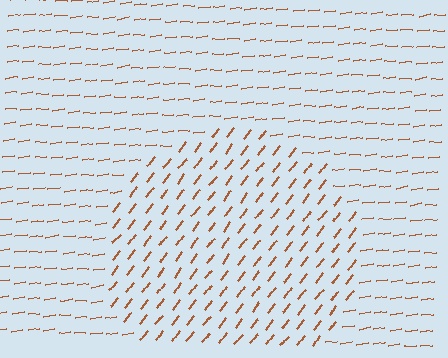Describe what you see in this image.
The image is filled with small brown line segments. A circle region in the image has lines oriented differently from the surrounding lines, creating a visible texture boundary.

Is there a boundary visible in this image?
Yes, there is a texture boundary formed by a change in line orientation.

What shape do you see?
I see a circle.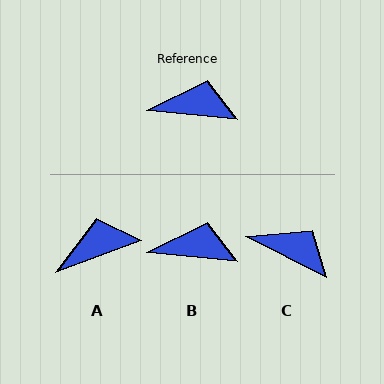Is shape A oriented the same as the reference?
No, it is off by about 26 degrees.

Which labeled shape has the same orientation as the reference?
B.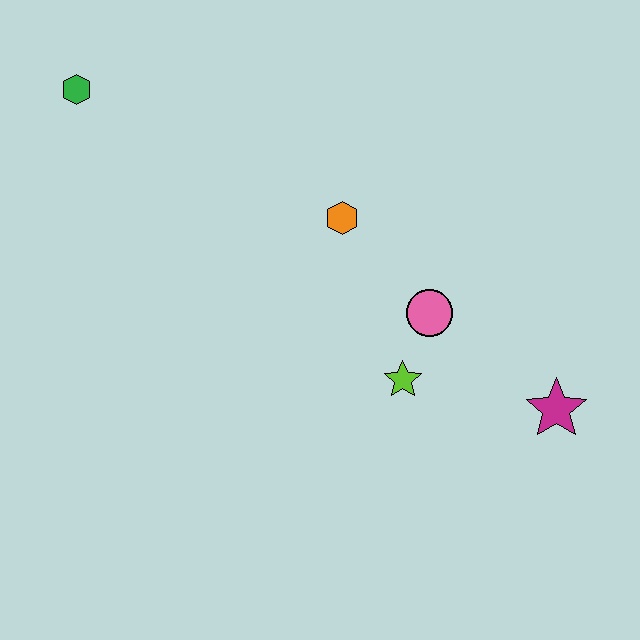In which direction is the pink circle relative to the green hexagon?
The pink circle is to the right of the green hexagon.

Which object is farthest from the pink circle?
The green hexagon is farthest from the pink circle.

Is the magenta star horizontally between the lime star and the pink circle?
No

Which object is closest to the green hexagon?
The orange hexagon is closest to the green hexagon.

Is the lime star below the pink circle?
Yes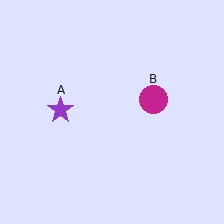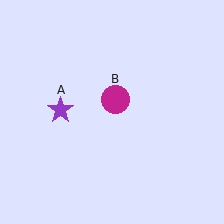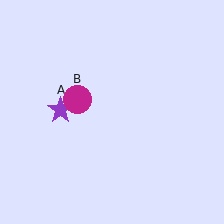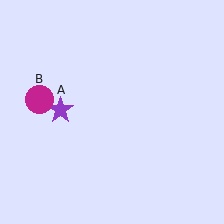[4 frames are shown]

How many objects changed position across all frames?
1 object changed position: magenta circle (object B).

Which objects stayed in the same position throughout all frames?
Purple star (object A) remained stationary.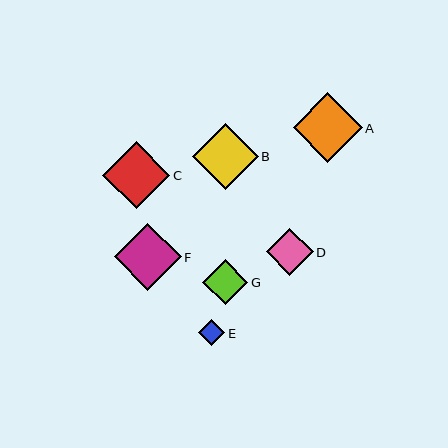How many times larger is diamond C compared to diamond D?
Diamond C is approximately 1.4 times the size of diamond D.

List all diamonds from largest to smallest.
From largest to smallest: A, C, F, B, D, G, E.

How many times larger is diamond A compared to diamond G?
Diamond A is approximately 1.5 times the size of diamond G.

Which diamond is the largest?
Diamond A is the largest with a size of approximately 69 pixels.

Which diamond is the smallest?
Diamond E is the smallest with a size of approximately 26 pixels.